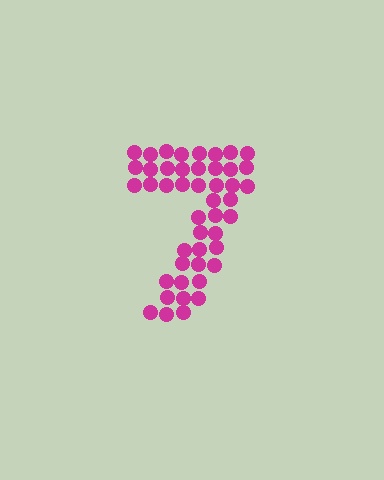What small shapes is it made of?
It is made of small circles.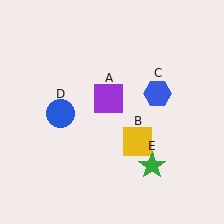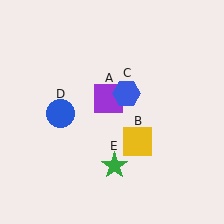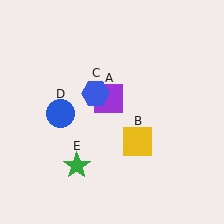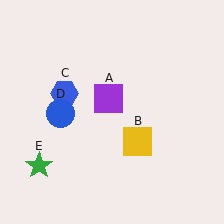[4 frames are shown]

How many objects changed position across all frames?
2 objects changed position: blue hexagon (object C), green star (object E).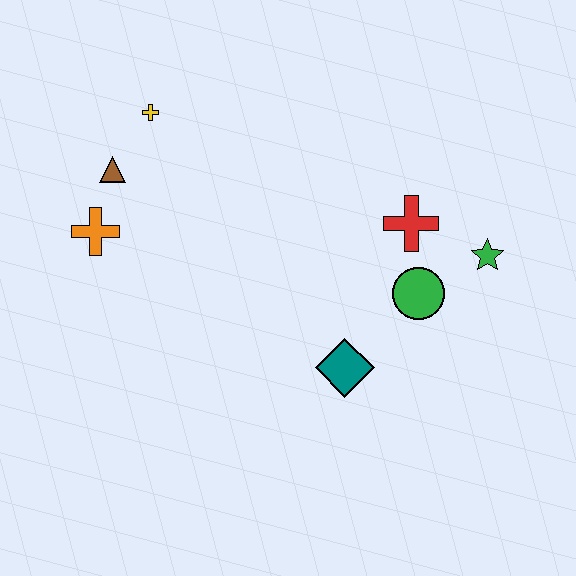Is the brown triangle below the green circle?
No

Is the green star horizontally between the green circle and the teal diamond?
No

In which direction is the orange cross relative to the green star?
The orange cross is to the left of the green star.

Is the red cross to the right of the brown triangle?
Yes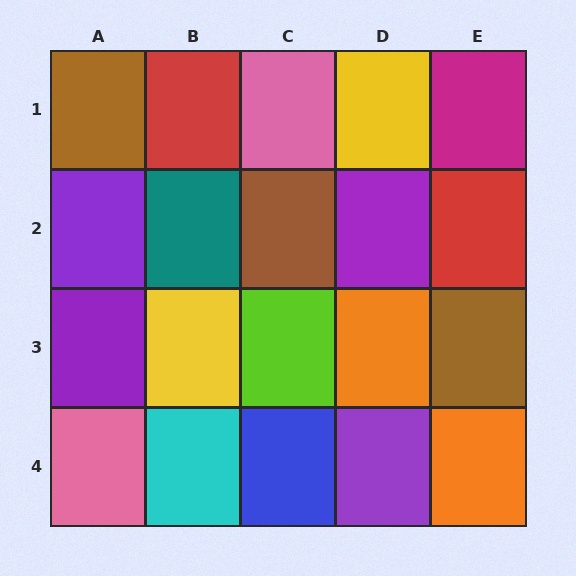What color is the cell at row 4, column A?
Pink.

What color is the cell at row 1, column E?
Magenta.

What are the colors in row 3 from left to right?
Purple, yellow, lime, orange, brown.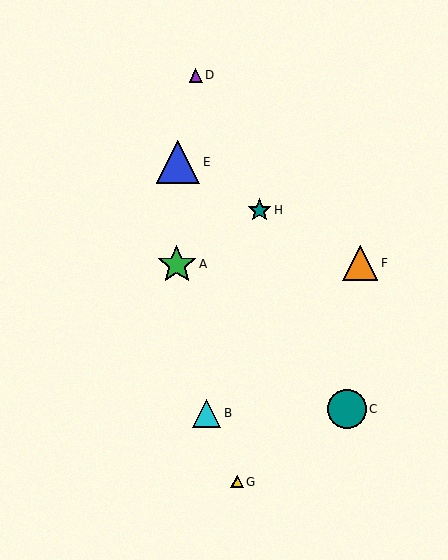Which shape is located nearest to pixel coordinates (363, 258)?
The orange triangle (labeled F) at (360, 263) is nearest to that location.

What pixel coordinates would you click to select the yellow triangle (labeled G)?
Click at (237, 482) to select the yellow triangle G.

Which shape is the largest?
The blue triangle (labeled E) is the largest.